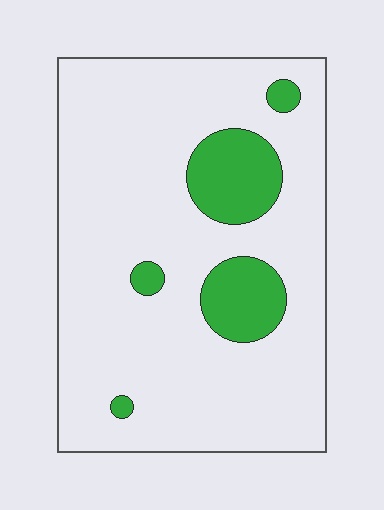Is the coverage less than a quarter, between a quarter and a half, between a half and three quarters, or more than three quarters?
Less than a quarter.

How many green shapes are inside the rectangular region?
5.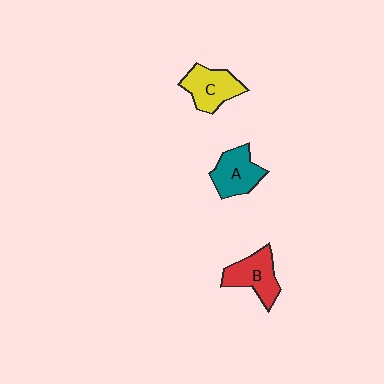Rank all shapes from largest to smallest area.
From largest to smallest: C (yellow), B (red), A (teal).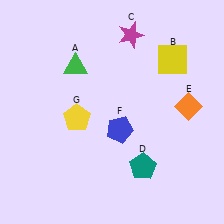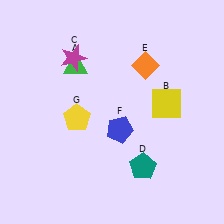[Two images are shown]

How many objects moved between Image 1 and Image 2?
3 objects moved between the two images.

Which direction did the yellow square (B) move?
The yellow square (B) moved down.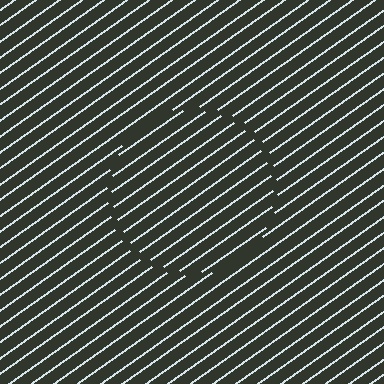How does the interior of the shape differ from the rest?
The interior of the shape contains the same grating, shifted by half a period — the contour is defined by the phase discontinuity where line-ends from the inner and outer gratings abut.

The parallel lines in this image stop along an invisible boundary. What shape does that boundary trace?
An illusory circle. The interior of the shape contains the same grating, shifted by half a period — the contour is defined by the phase discontinuity where line-ends from the inner and outer gratings abut.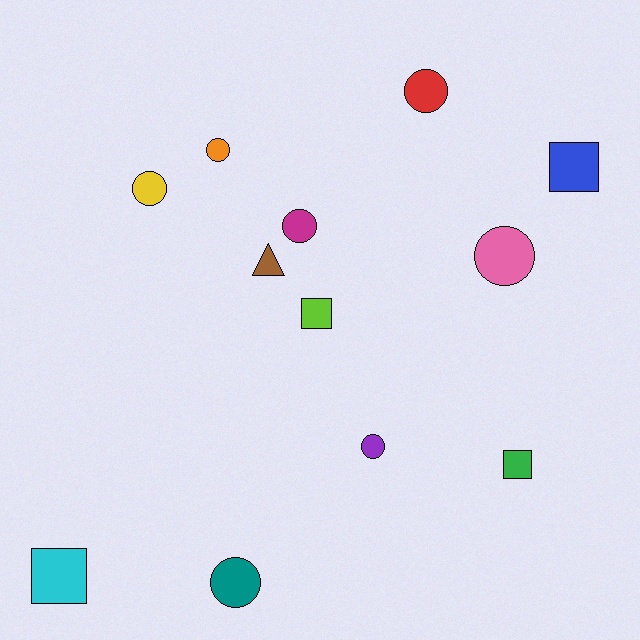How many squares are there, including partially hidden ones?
There are 4 squares.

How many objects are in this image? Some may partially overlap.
There are 12 objects.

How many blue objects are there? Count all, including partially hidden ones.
There is 1 blue object.